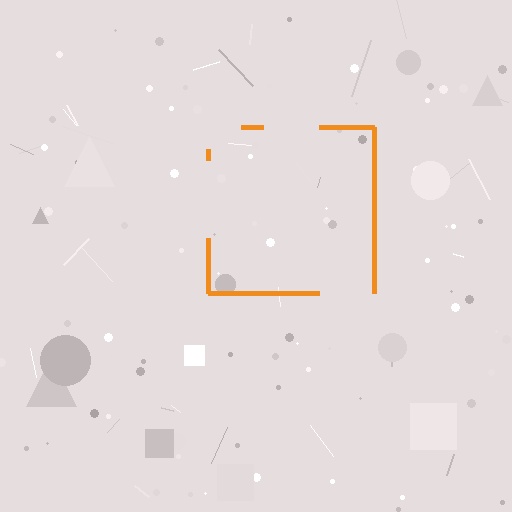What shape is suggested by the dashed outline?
The dashed outline suggests a square.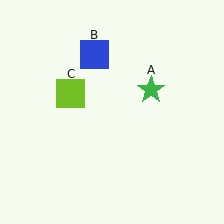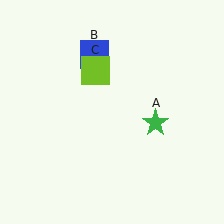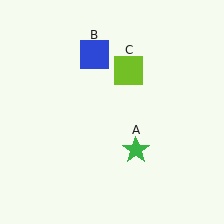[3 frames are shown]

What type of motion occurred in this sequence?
The green star (object A), lime square (object C) rotated clockwise around the center of the scene.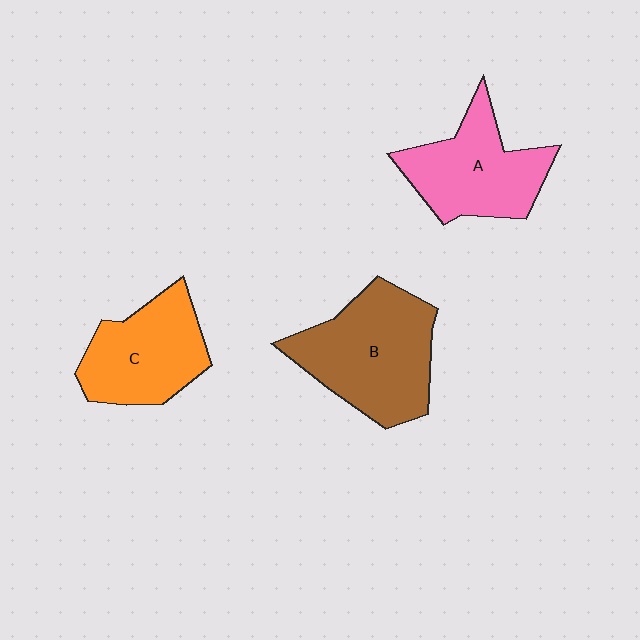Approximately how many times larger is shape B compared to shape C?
Approximately 1.3 times.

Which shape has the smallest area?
Shape C (orange).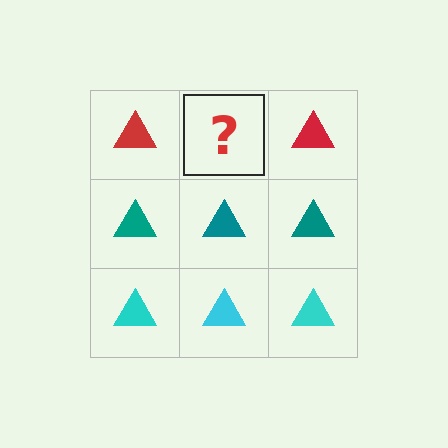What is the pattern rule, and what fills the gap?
The rule is that each row has a consistent color. The gap should be filled with a red triangle.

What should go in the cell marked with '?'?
The missing cell should contain a red triangle.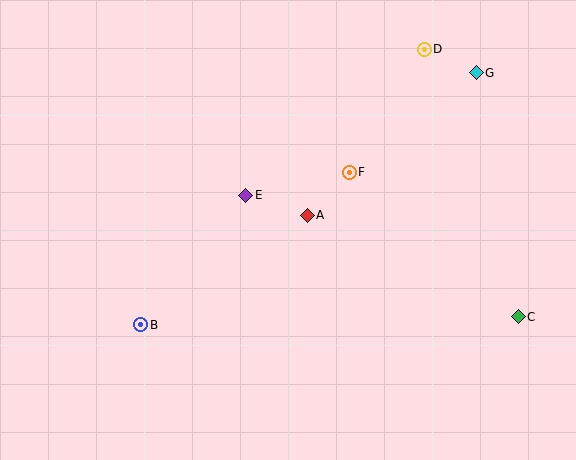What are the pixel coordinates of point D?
Point D is at (424, 49).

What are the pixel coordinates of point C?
Point C is at (518, 317).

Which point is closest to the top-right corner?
Point G is closest to the top-right corner.